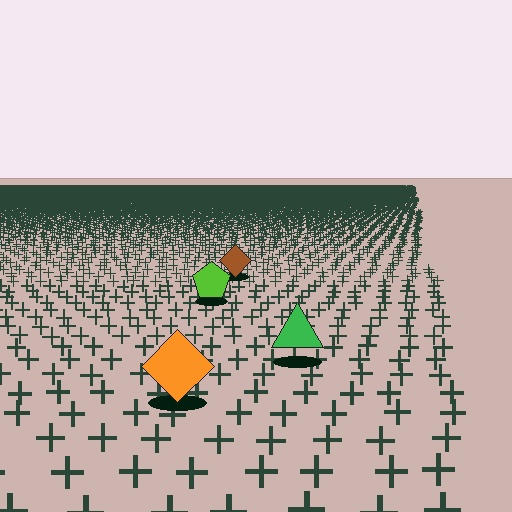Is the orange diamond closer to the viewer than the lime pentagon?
Yes. The orange diamond is closer — you can tell from the texture gradient: the ground texture is coarser near it.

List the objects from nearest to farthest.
From nearest to farthest: the orange diamond, the green triangle, the lime pentagon, the brown diamond.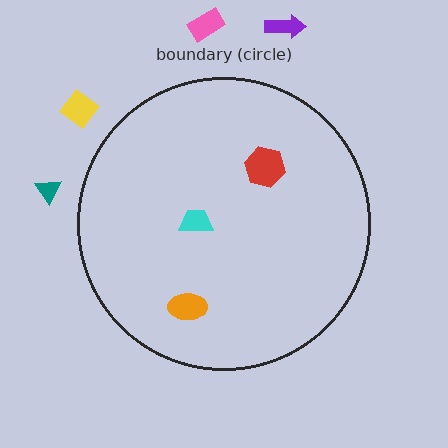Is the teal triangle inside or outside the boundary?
Outside.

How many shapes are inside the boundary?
3 inside, 4 outside.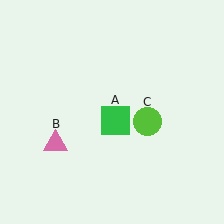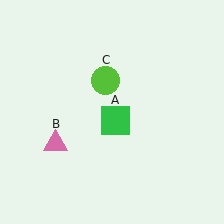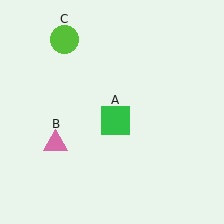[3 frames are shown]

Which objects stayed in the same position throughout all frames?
Green square (object A) and pink triangle (object B) remained stationary.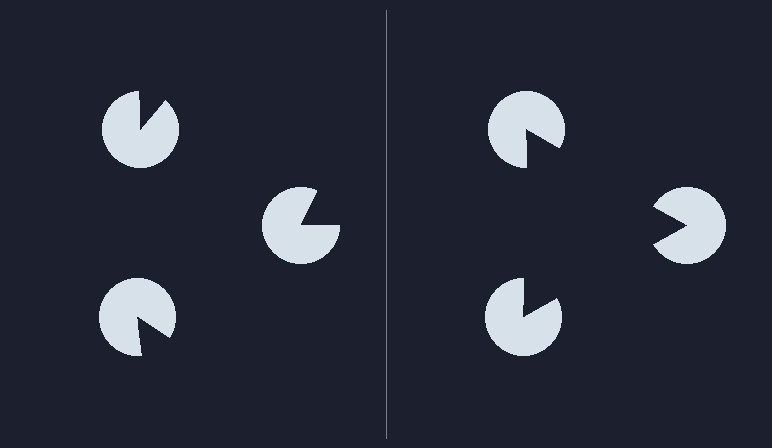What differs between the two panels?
The pac-man discs are positioned identically on both sides; only the wedge orientations differ. On the right they align to a triangle; on the left they are misaligned.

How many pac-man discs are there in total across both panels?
6 — 3 on each side.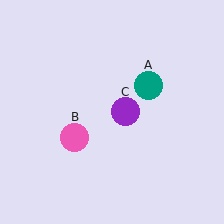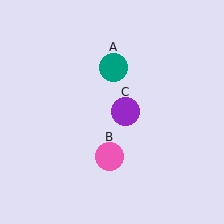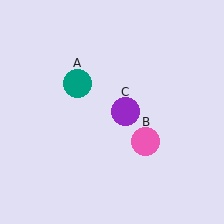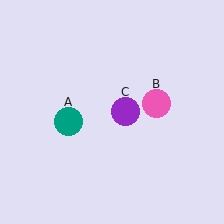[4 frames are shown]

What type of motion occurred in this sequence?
The teal circle (object A), pink circle (object B) rotated counterclockwise around the center of the scene.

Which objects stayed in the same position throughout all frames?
Purple circle (object C) remained stationary.